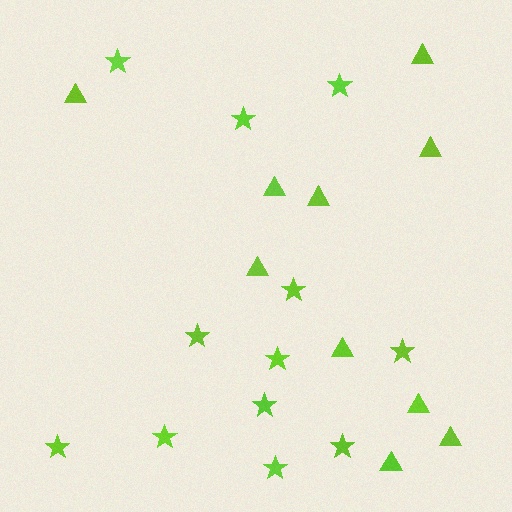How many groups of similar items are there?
There are 2 groups: one group of stars (12) and one group of triangles (10).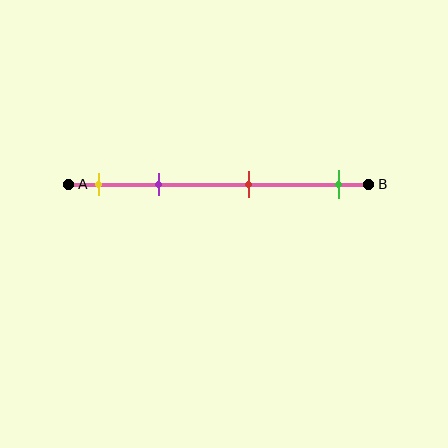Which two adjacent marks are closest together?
The yellow and purple marks are the closest adjacent pair.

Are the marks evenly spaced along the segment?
No, the marks are not evenly spaced.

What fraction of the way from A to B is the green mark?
The green mark is approximately 90% (0.9) of the way from A to B.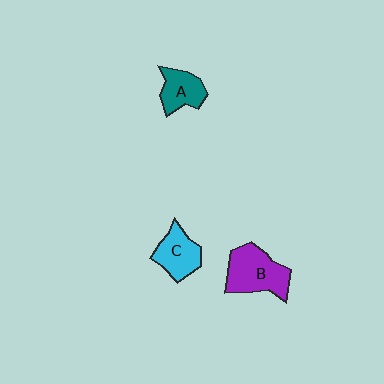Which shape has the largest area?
Shape B (purple).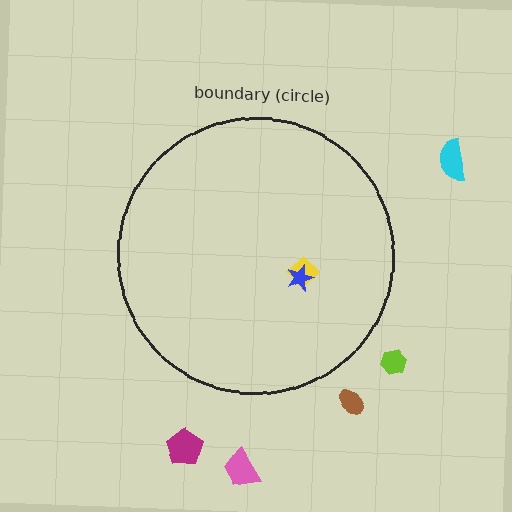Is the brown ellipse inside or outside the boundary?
Outside.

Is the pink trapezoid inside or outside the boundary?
Outside.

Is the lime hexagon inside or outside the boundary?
Outside.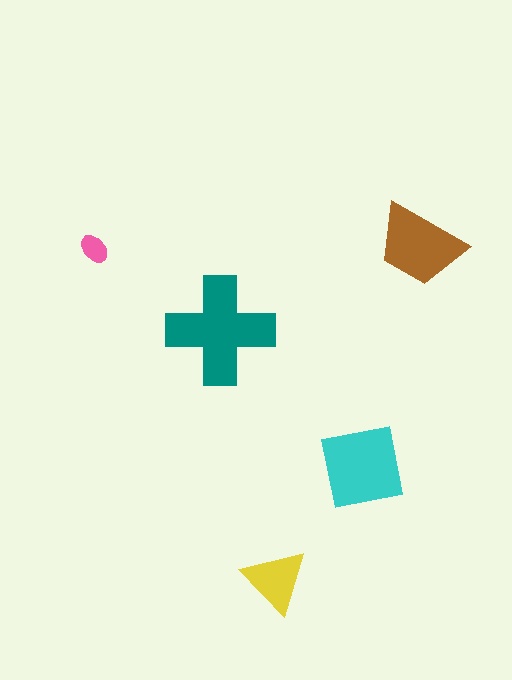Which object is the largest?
The teal cross.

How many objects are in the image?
There are 5 objects in the image.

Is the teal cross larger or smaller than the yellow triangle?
Larger.